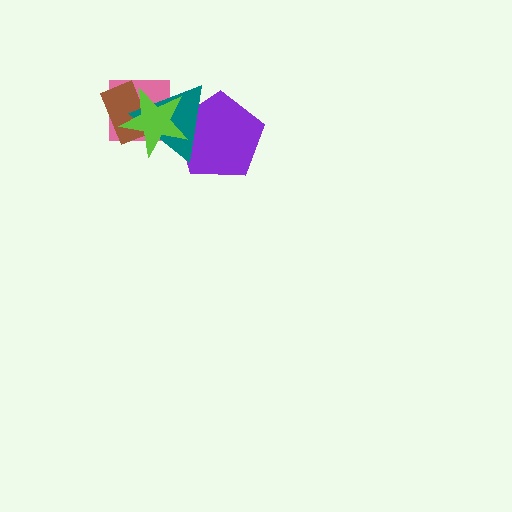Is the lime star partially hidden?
No, no other shape covers it.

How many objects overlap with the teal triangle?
4 objects overlap with the teal triangle.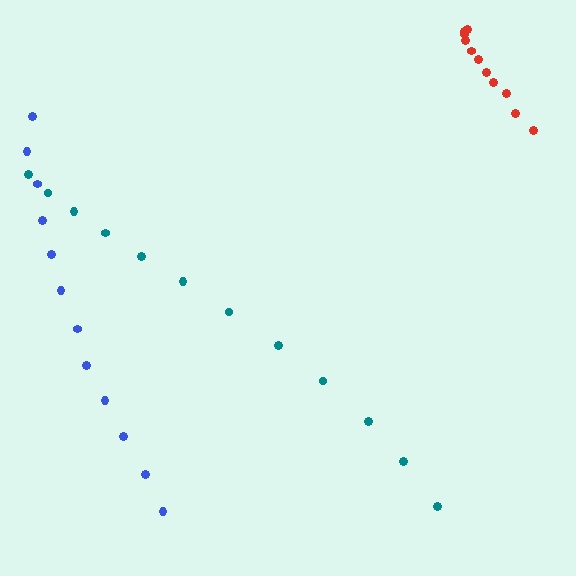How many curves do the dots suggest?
There are 3 distinct paths.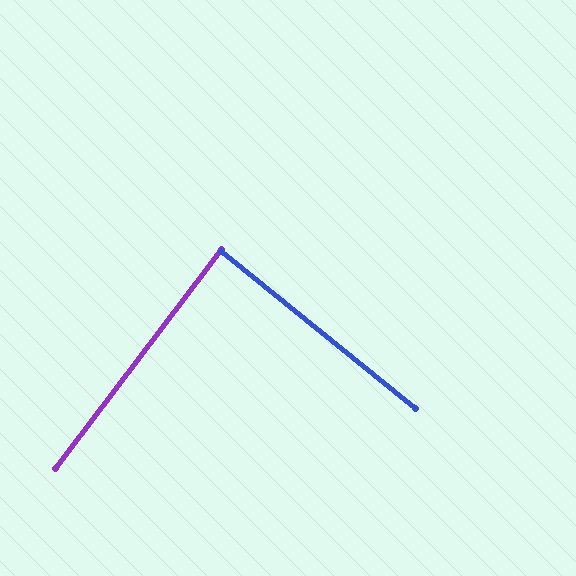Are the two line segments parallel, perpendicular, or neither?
Perpendicular — they meet at approximately 88°.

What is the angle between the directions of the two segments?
Approximately 88 degrees.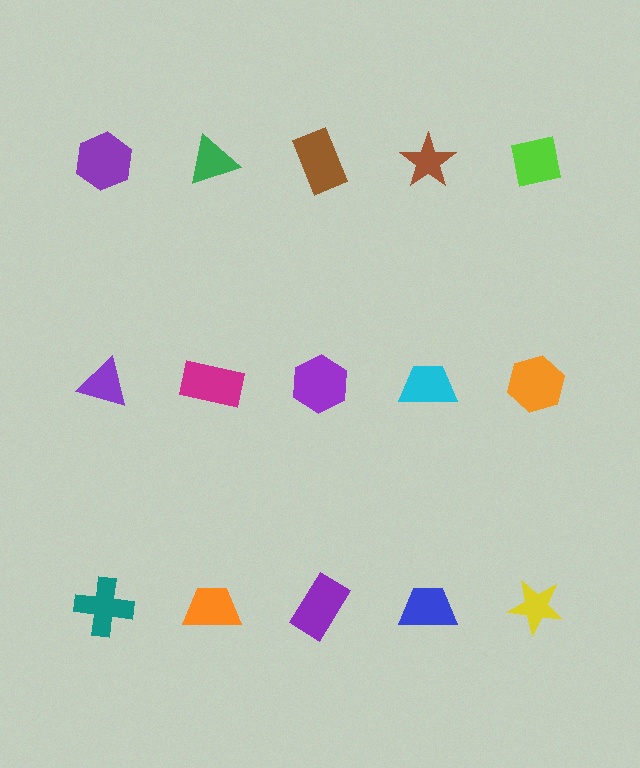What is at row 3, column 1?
A teal cross.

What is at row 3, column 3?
A purple rectangle.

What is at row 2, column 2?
A magenta rectangle.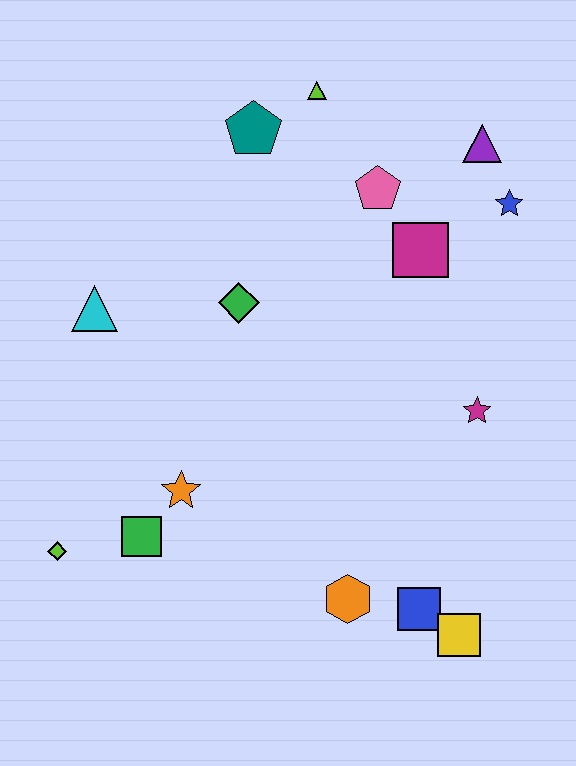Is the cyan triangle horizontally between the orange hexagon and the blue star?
No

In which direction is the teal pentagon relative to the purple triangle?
The teal pentagon is to the left of the purple triangle.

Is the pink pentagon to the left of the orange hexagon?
No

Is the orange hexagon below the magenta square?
Yes